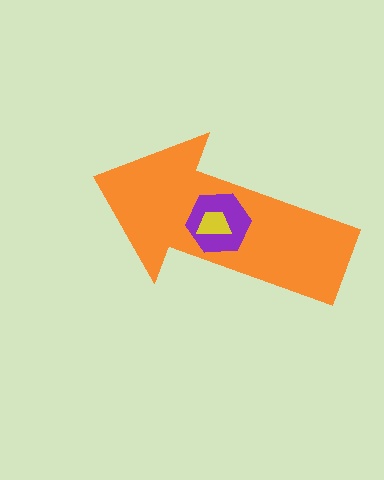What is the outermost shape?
The orange arrow.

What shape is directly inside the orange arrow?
The purple hexagon.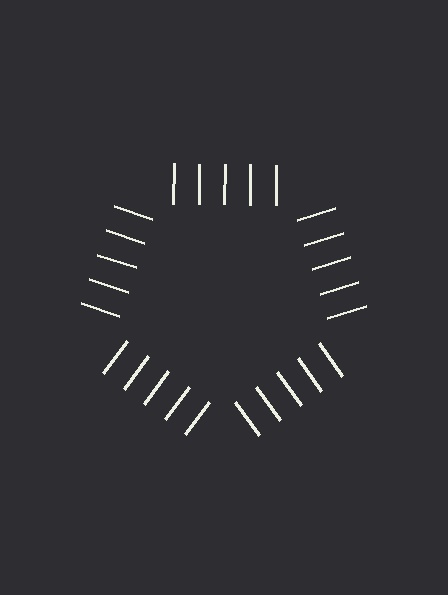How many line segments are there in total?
25 — 5 along each of the 5 edges.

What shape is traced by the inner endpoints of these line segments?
An illusory pentagon — the line segments terminate on its edges but no continuous stroke is drawn.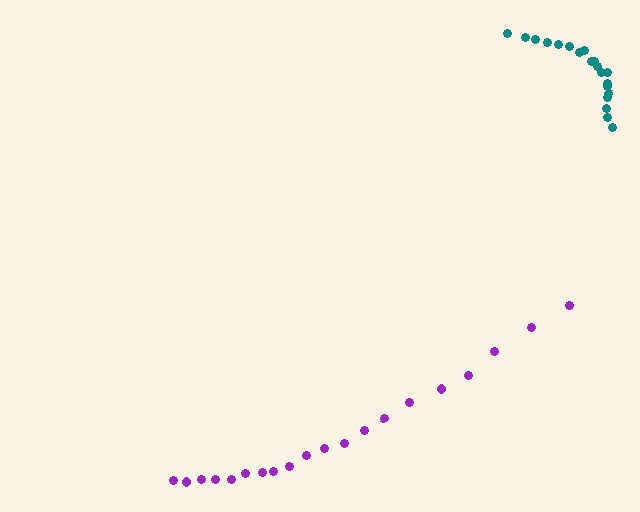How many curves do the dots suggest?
There are 2 distinct paths.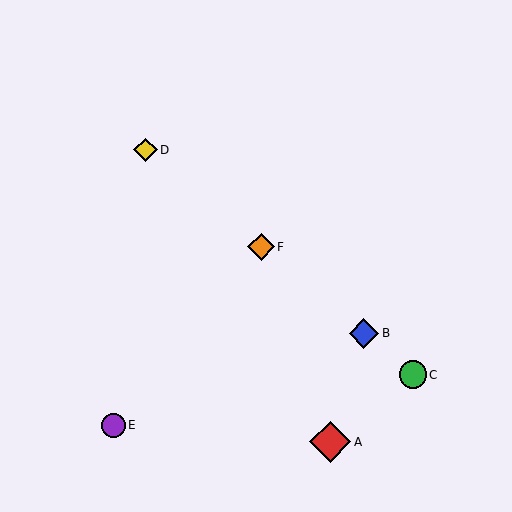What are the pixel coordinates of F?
Object F is at (261, 247).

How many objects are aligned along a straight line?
4 objects (B, C, D, F) are aligned along a straight line.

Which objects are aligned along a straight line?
Objects B, C, D, F are aligned along a straight line.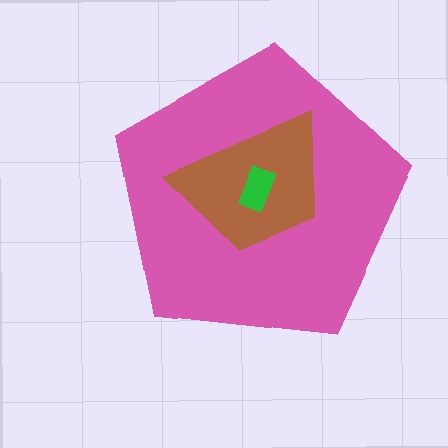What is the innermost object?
The green rectangle.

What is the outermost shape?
The pink pentagon.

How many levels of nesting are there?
3.